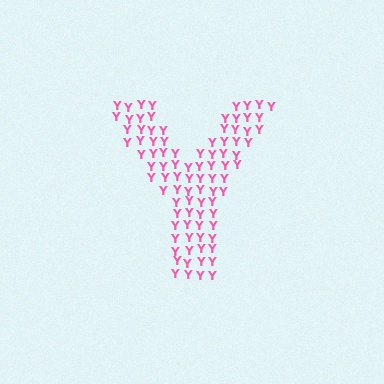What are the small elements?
The small elements are letter Y's.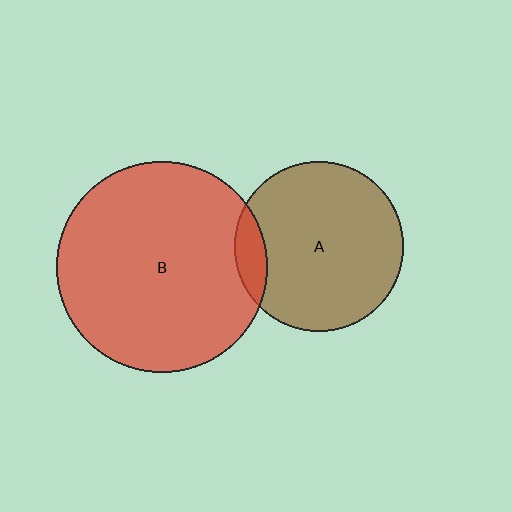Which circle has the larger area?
Circle B (red).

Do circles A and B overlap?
Yes.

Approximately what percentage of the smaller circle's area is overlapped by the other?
Approximately 10%.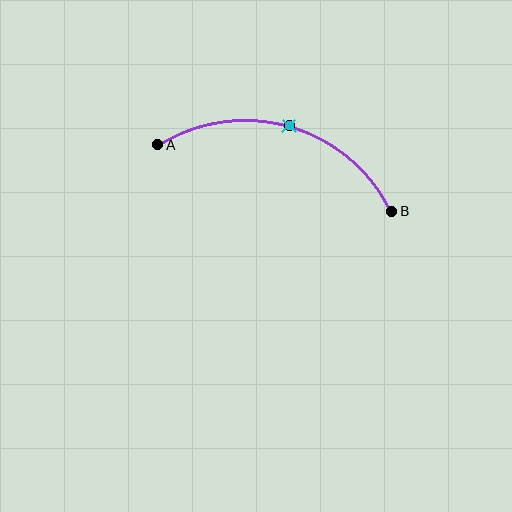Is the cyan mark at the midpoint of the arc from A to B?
Yes. The cyan mark lies on the arc at equal arc-length from both A and B — it is the arc midpoint.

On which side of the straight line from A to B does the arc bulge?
The arc bulges above the straight line connecting A and B.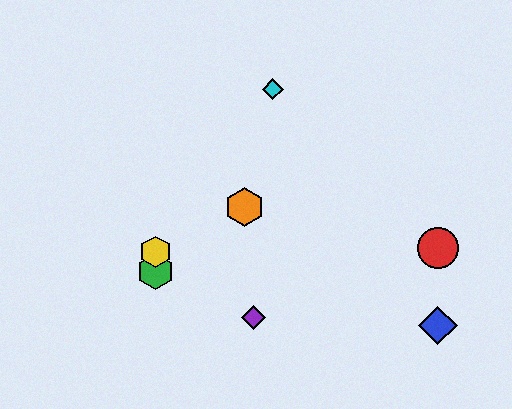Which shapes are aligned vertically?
The green hexagon, the yellow hexagon are aligned vertically.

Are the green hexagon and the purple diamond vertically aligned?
No, the green hexagon is at x≈155 and the purple diamond is at x≈254.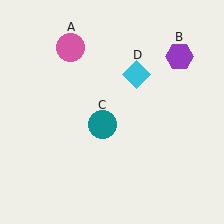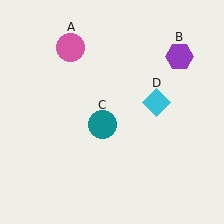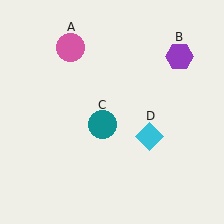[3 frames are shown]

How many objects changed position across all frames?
1 object changed position: cyan diamond (object D).